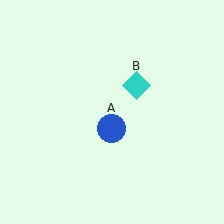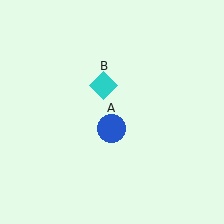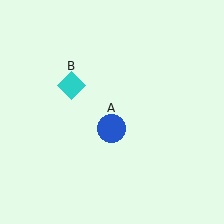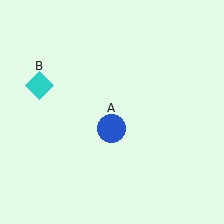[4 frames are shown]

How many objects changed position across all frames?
1 object changed position: cyan diamond (object B).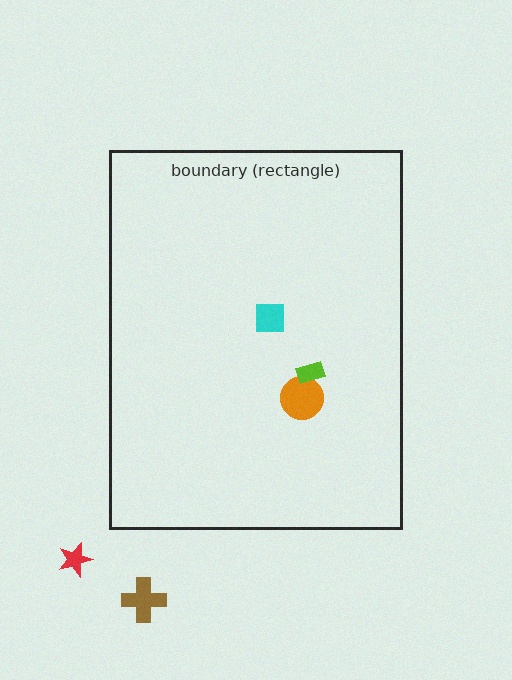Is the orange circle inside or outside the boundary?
Inside.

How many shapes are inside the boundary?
3 inside, 2 outside.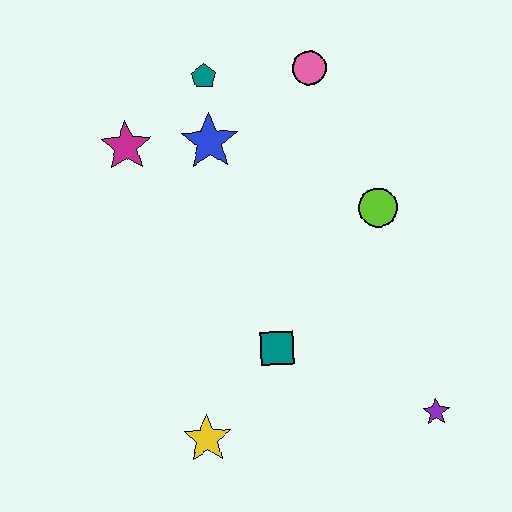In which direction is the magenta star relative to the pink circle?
The magenta star is to the left of the pink circle.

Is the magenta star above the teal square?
Yes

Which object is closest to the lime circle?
The pink circle is closest to the lime circle.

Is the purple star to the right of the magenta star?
Yes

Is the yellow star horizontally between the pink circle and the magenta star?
Yes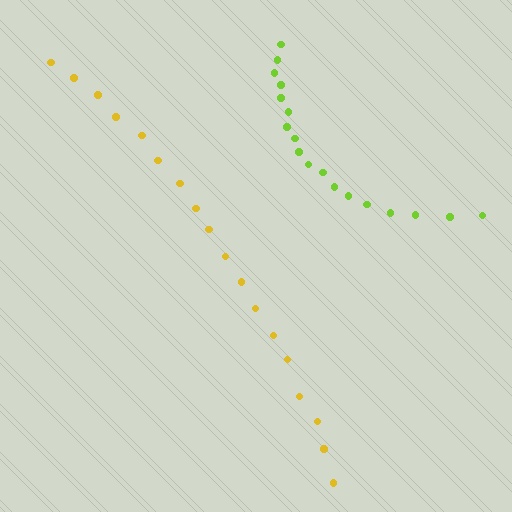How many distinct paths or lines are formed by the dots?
There are 2 distinct paths.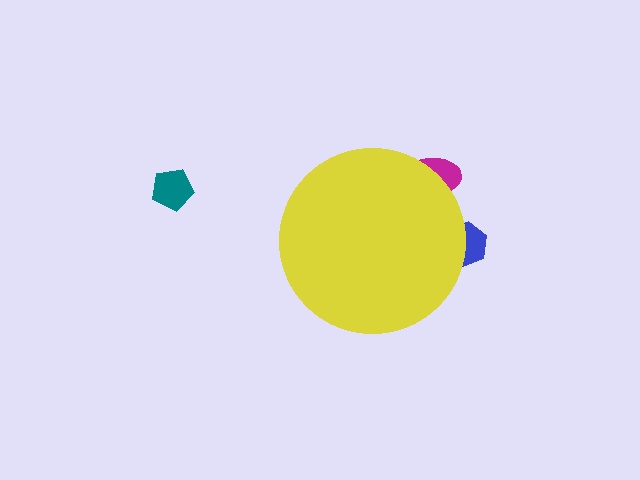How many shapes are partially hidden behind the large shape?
2 shapes are partially hidden.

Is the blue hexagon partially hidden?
Yes, the blue hexagon is partially hidden behind the yellow circle.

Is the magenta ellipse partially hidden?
Yes, the magenta ellipse is partially hidden behind the yellow circle.